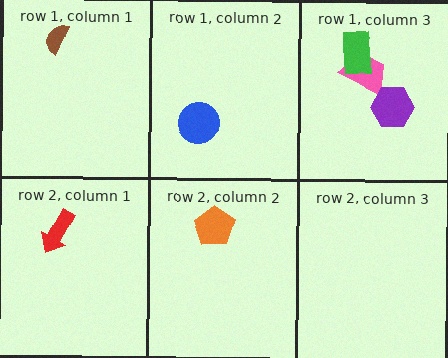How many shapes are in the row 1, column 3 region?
3.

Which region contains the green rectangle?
The row 1, column 3 region.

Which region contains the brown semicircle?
The row 1, column 1 region.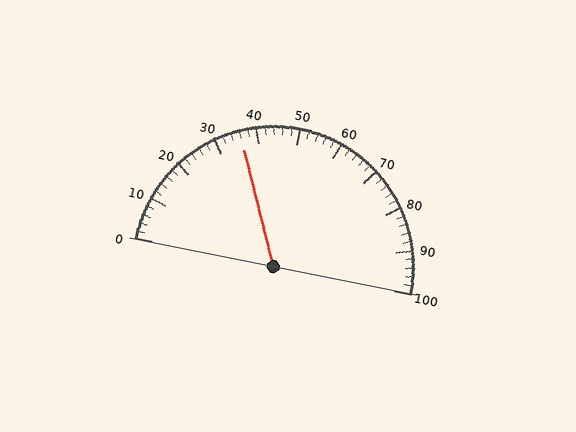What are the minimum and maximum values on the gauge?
The gauge ranges from 0 to 100.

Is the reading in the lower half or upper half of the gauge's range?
The reading is in the lower half of the range (0 to 100).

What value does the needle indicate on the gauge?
The needle indicates approximately 36.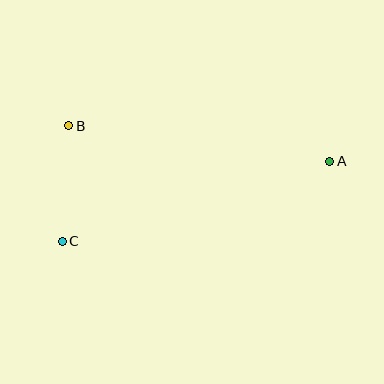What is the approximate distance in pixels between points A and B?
The distance between A and B is approximately 263 pixels.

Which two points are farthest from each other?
Points A and C are farthest from each other.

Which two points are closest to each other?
Points B and C are closest to each other.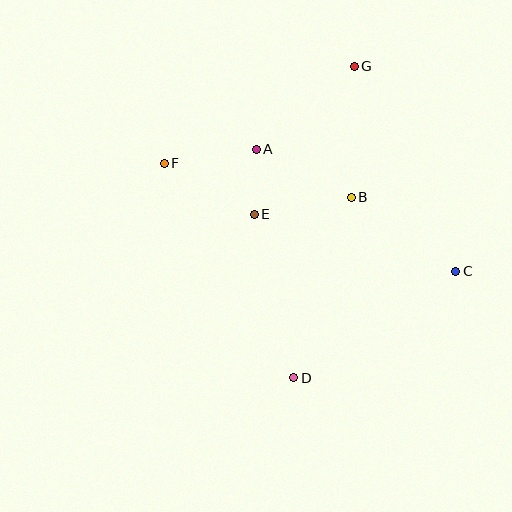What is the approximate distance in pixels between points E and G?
The distance between E and G is approximately 179 pixels.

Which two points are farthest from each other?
Points D and G are farthest from each other.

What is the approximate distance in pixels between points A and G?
The distance between A and G is approximately 129 pixels.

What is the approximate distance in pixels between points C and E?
The distance between C and E is approximately 209 pixels.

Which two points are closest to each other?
Points A and E are closest to each other.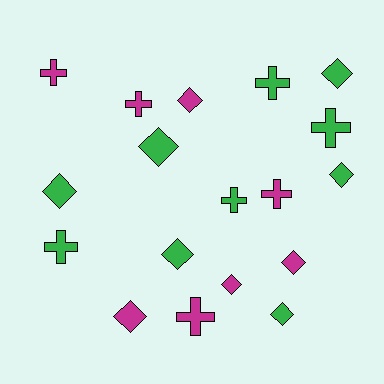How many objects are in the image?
There are 18 objects.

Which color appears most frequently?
Green, with 10 objects.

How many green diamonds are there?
There are 6 green diamonds.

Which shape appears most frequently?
Diamond, with 10 objects.